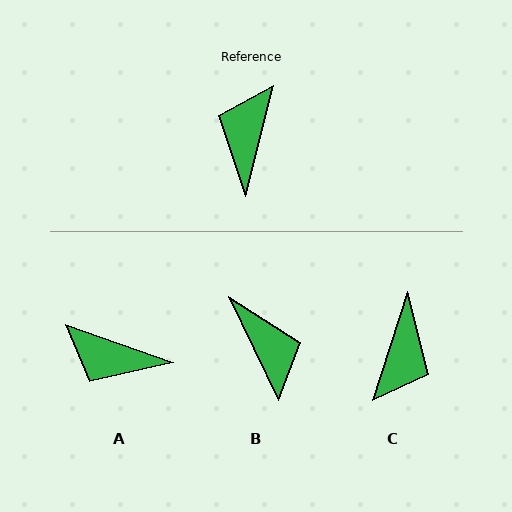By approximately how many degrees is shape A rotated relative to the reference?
Approximately 85 degrees counter-clockwise.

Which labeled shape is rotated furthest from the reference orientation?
C, about 176 degrees away.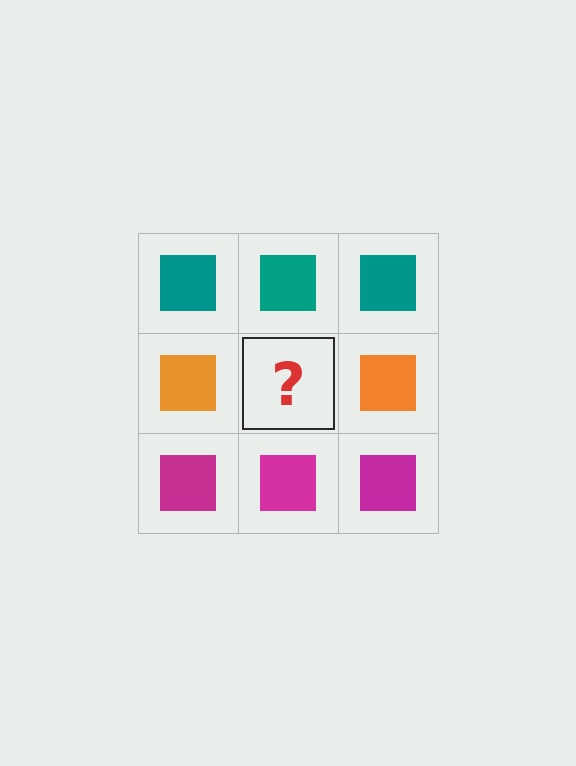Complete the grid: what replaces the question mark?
The question mark should be replaced with an orange square.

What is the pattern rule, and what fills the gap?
The rule is that each row has a consistent color. The gap should be filled with an orange square.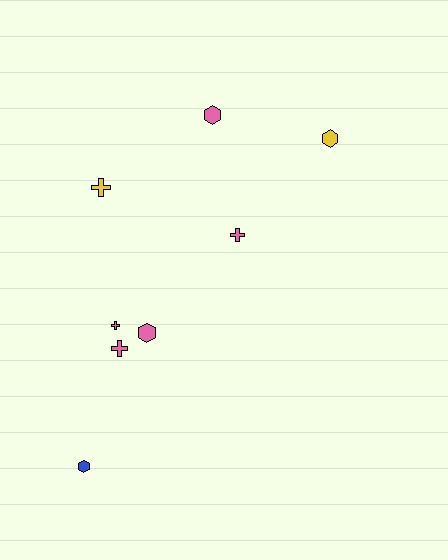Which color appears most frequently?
Pink, with 5 objects.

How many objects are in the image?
There are 8 objects.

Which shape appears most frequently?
Cross, with 4 objects.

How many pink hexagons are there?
There are 2 pink hexagons.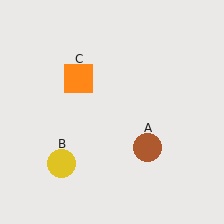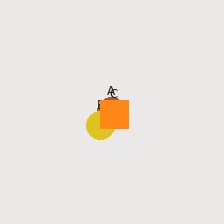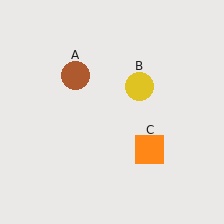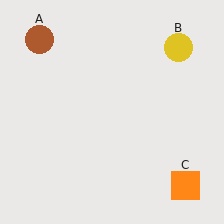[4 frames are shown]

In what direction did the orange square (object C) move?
The orange square (object C) moved down and to the right.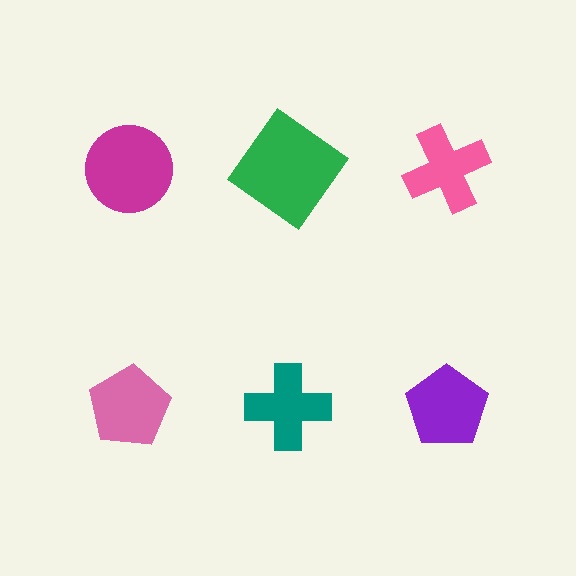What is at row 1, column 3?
A pink cross.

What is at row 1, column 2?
A green diamond.